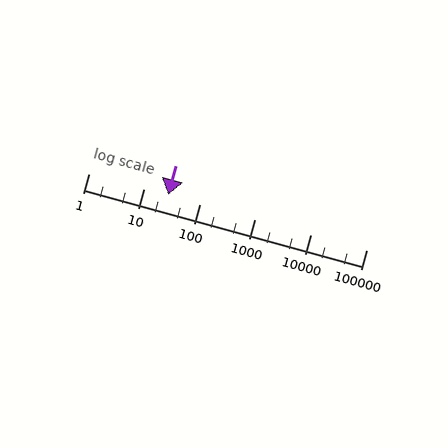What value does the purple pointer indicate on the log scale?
The pointer indicates approximately 27.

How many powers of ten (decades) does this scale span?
The scale spans 5 decades, from 1 to 100000.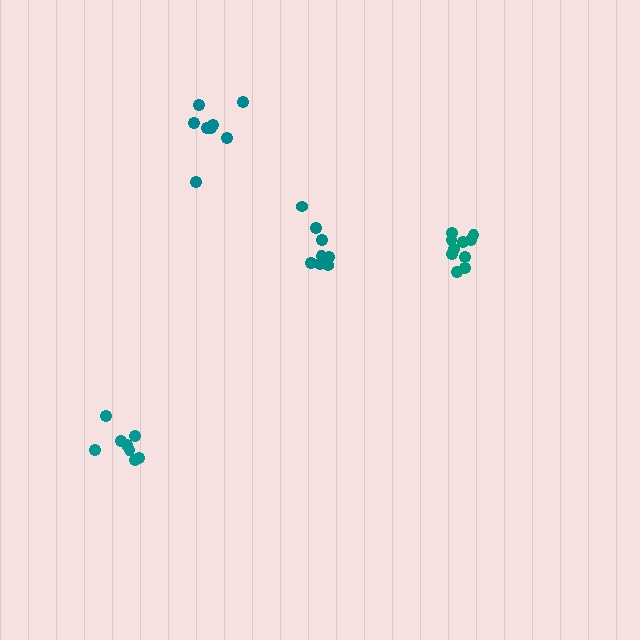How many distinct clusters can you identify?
There are 4 distinct clusters.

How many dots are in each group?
Group 1: 8 dots, Group 2: 8 dots, Group 3: 10 dots, Group 4: 8 dots (34 total).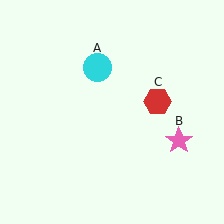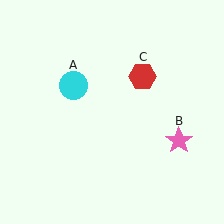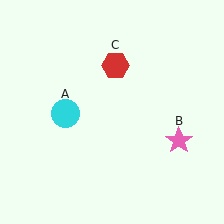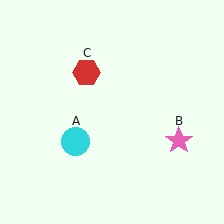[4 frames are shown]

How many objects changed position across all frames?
2 objects changed position: cyan circle (object A), red hexagon (object C).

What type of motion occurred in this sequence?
The cyan circle (object A), red hexagon (object C) rotated counterclockwise around the center of the scene.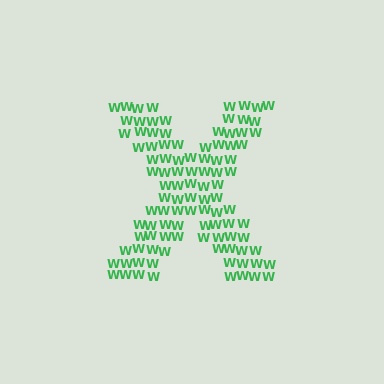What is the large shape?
The large shape is the letter X.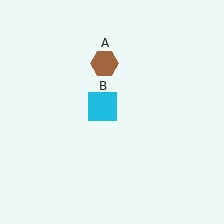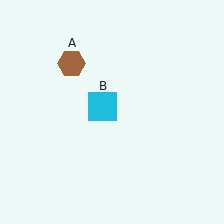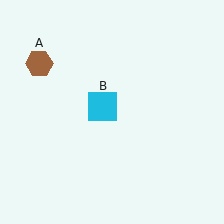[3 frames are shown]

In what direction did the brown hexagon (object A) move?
The brown hexagon (object A) moved left.